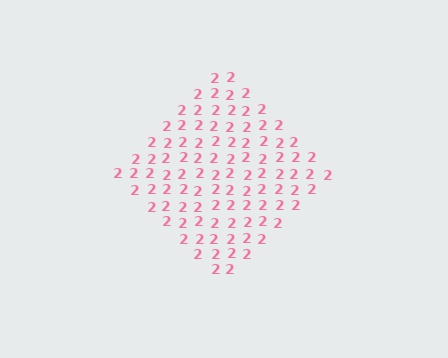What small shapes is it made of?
It is made of small digit 2's.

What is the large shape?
The large shape is a diamond.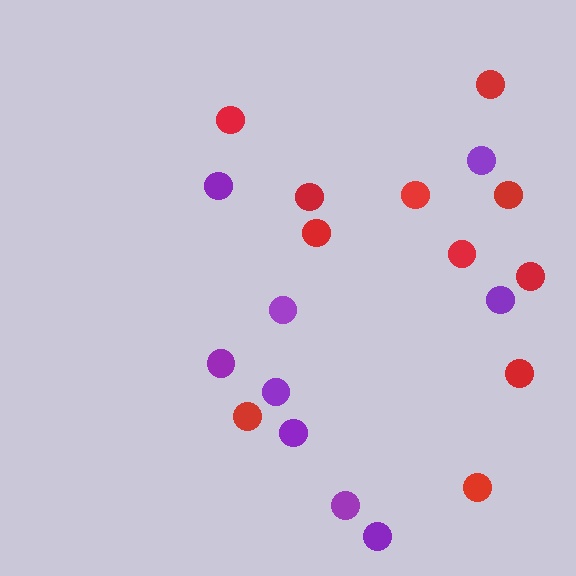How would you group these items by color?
There are 2 groups: one group of purple circles (9) and one group of red circles (11).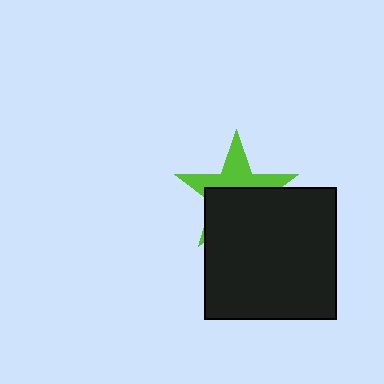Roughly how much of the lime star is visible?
About half of it is visible (roughly 45%).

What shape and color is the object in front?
The object in front is a black square.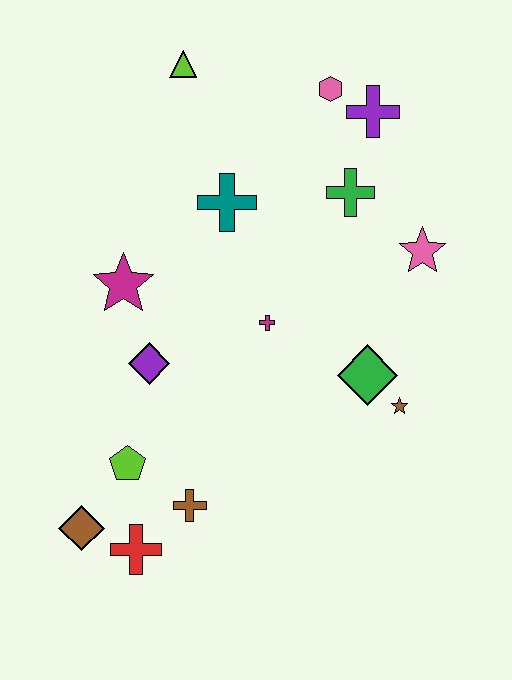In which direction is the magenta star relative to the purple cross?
The magenta star is to the left of the purple cross.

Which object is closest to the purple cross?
The pink hexagon is closest to the purple cross.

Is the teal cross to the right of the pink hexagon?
No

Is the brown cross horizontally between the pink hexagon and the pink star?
No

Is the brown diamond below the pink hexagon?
Yes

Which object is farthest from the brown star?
The lime triangle is farthest from the brown star.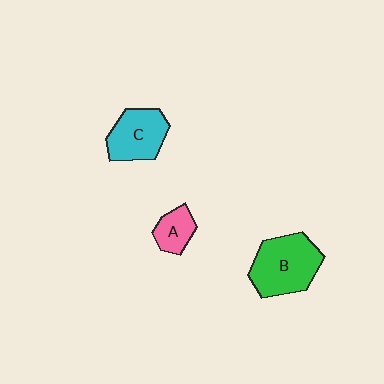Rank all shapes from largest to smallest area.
From largest to smallest: B (green), C (cyan), A (pink).